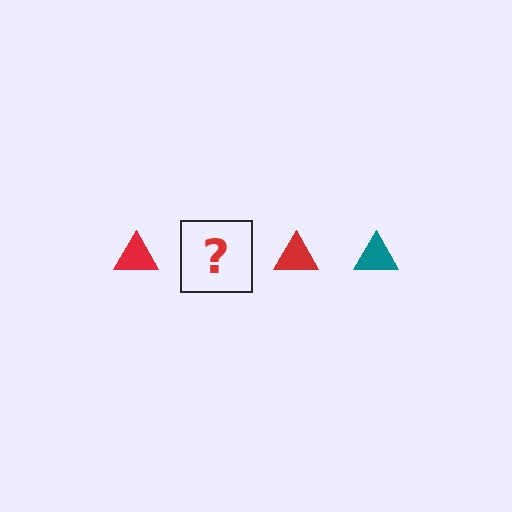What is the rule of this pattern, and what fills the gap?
The rule is that the pattern cycles through red, teal triangles. The gap should be filled with a teal triangle.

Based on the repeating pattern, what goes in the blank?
The blank should be a teal triangle.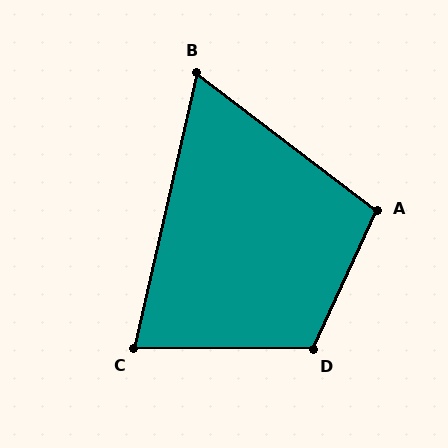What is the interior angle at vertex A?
Approximately 103 degrees (obtuse).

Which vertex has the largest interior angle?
D, at approximately 114 degrees.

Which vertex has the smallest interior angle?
B, at approximately 66 degrees.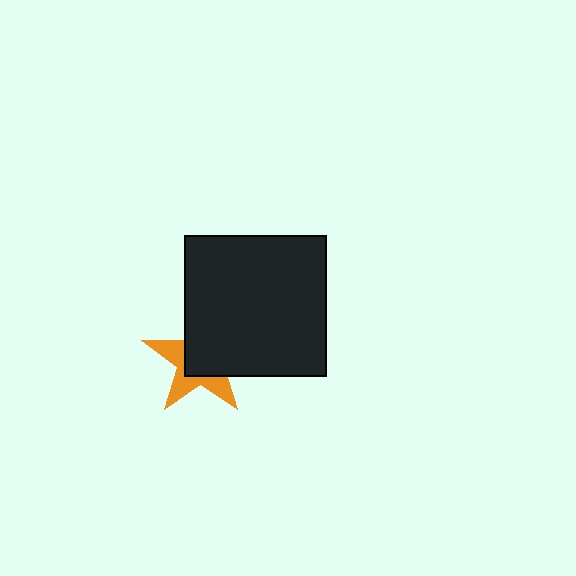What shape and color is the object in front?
The object in front is a black square.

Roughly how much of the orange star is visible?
A small part of it is visible (roughly 41%).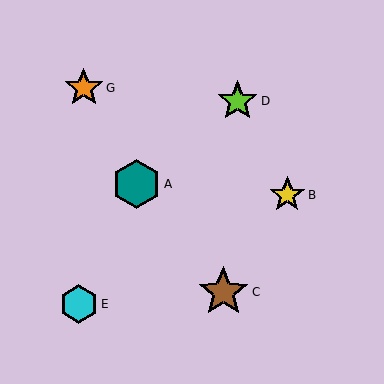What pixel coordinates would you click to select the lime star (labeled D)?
Click at (237, 101) to select the lime star D.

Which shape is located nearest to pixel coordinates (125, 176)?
The teal hexagon (labeled A) at (137, 184) is nearest to that location.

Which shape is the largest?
The brown star (labeled C) is the largest.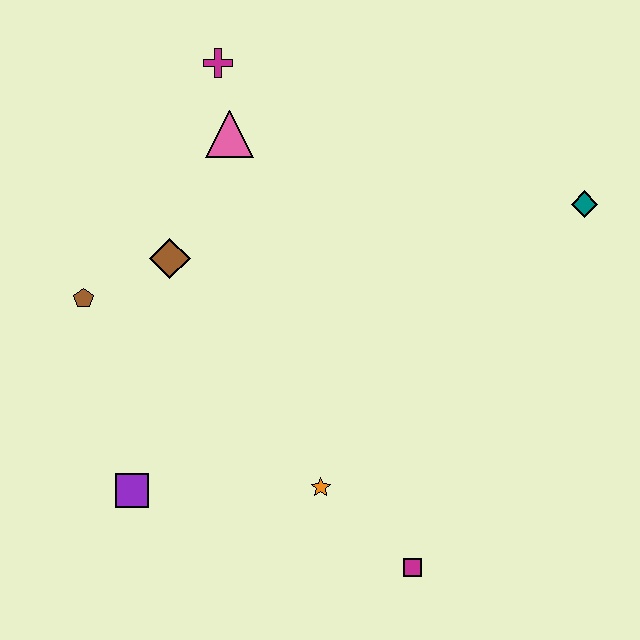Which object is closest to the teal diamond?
The pink triangle is closest to the teal diamond.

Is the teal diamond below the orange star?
No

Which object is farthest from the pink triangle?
The magenta square is farthest from the pink triangle.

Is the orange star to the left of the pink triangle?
No